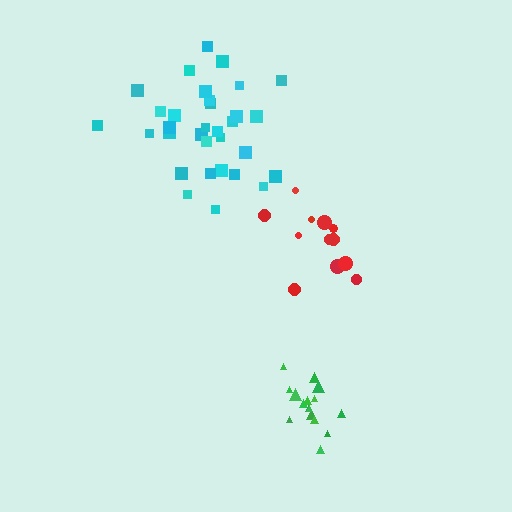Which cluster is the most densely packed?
Green.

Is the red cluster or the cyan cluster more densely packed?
Cyan.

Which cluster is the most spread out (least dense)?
Red.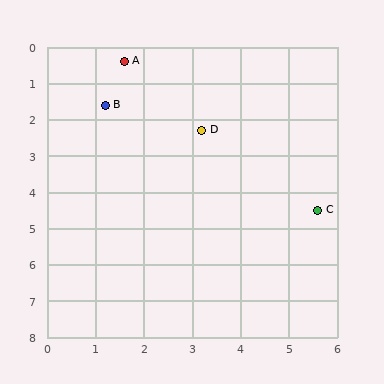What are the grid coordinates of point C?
Point C is at approximately (5.6, 4.5).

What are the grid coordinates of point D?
Point D is at approximately (3.2, 2.3).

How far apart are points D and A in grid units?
Points D and A are about 2.5 grid units apart.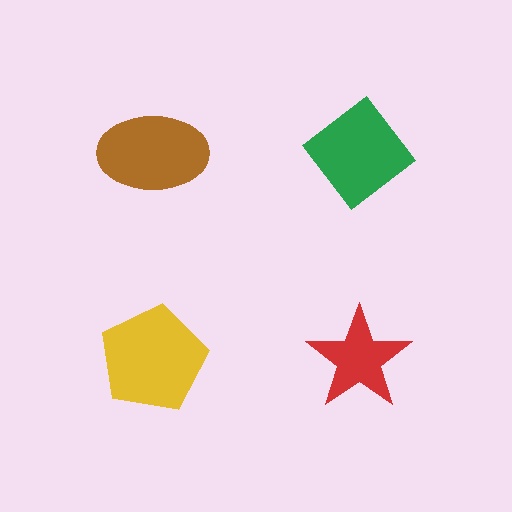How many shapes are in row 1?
2 shapes.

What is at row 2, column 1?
A yellow pentagon.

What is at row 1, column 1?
A brown ellipse.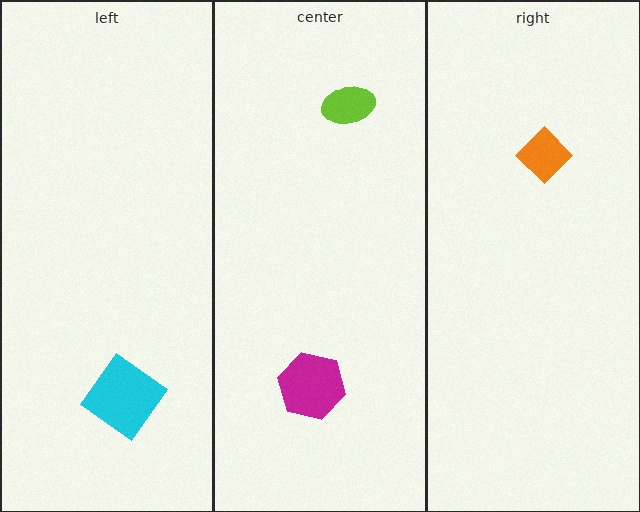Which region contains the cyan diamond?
The left region.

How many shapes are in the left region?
1.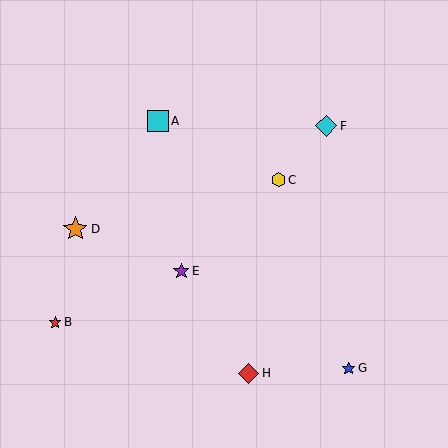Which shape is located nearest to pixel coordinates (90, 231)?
The orange star (labeled D) at (75, 229) is nearest to that location.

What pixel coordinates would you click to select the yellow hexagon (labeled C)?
Click at (278, 180) to select the yellow hexagon C.